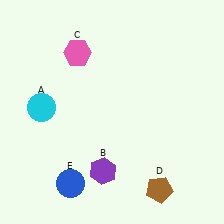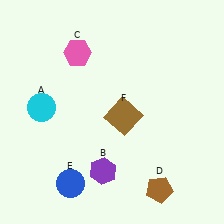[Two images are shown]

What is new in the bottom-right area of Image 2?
A brown square (F) was added in the bottom-right area of Image 2.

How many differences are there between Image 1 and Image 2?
There is 1 difference between the two images.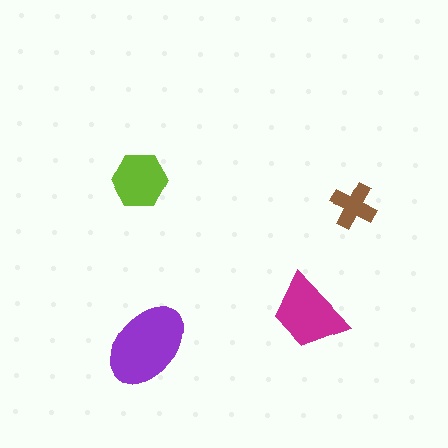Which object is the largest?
The purple ellipse.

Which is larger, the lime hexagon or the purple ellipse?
The purple ellipse.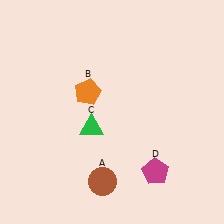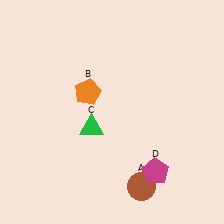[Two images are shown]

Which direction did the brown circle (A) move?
The brown circle (A) moved right.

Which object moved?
The brown circle (A) moved right.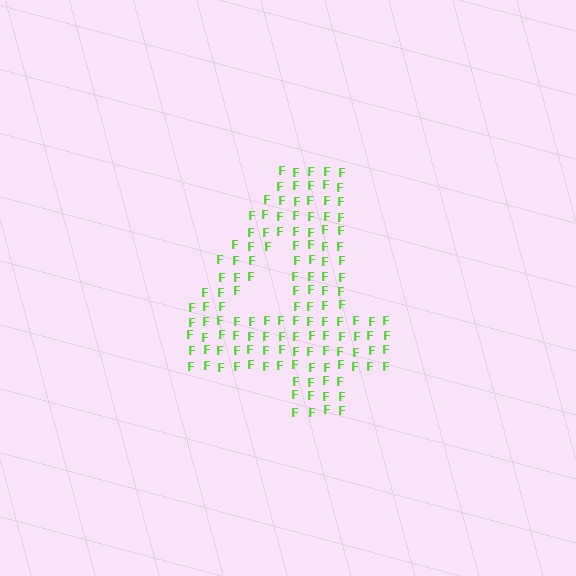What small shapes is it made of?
It is made of small letter F's.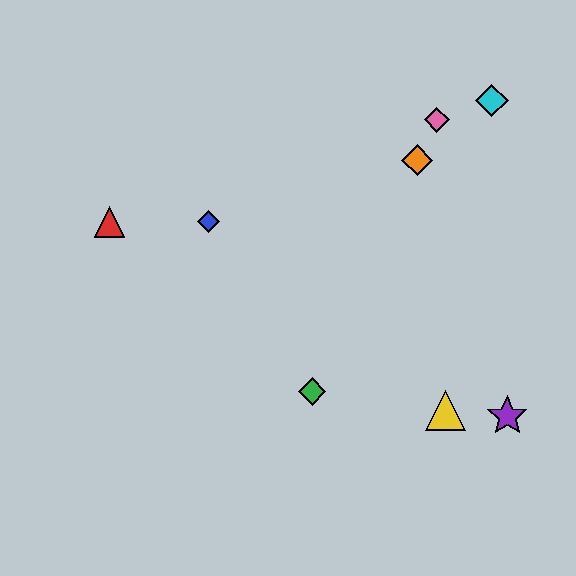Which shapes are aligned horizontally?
The red triangle, the blue diamond are aligned horizontally.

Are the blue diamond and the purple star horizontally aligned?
No, the blue diamond is at y≈222 and the purple star is at y≈416.